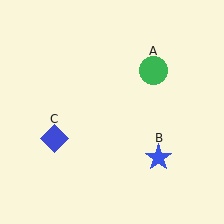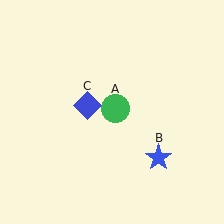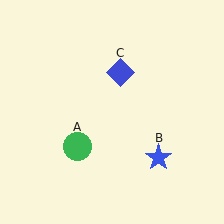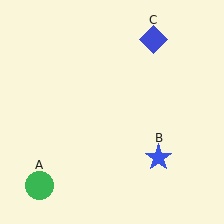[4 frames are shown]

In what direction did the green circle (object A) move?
The green circle (object A) moved down and to the left.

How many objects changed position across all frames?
2 objects changed position: green circle (object A), blue diamond (object C).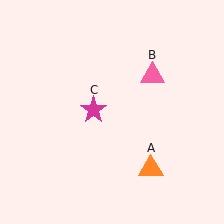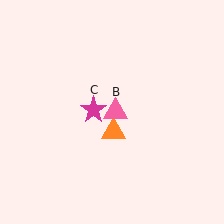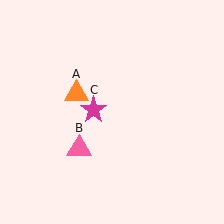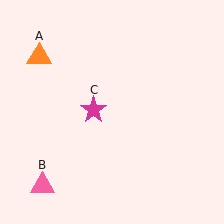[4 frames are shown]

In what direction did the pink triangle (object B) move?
The pink triangle (object B) moved down and to the left.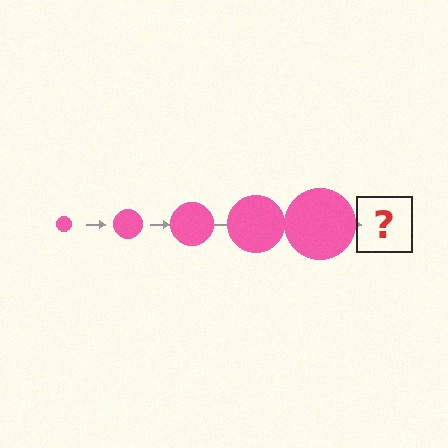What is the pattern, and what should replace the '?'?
The pattern is that the circle gets progressively larger each step. The '?' should be a pink circle, larger than the previous one.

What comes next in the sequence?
The next element should be a pink circle, larger than the previous one.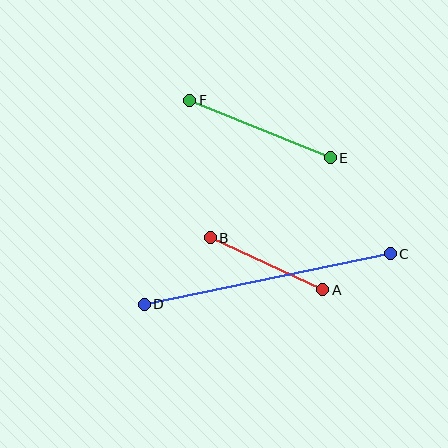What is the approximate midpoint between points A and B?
The midpoint is at approximately (267, 264) pixels.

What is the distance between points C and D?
The distance is approximately 251 pixels.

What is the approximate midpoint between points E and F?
The midpoint is at approximately (260, 129) pixels.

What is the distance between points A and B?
The distance is approximately 124 pixels.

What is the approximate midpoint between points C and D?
The midpoint is at approximately (267, 279) pixels.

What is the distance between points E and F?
The distance is approximately 152 pixels.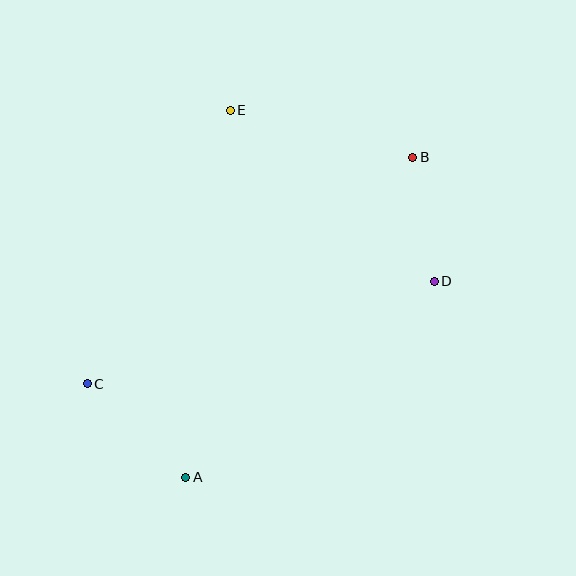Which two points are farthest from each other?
Points B and C are farthest from each other.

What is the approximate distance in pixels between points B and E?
The distance between B and E is approximately 188 pixels.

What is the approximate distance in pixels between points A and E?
The distance between A and E is approximately 370 pixels.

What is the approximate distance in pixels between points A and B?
The distance between A and B is approximately 392 pixels.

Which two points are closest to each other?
Points B and D are closest to each other.